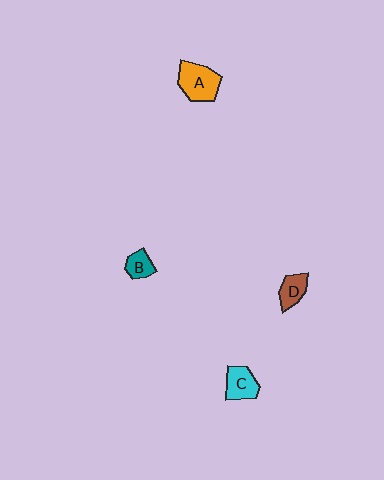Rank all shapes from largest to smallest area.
From largest to smallest: A (orange), C (cyan), D (brown), B (teal).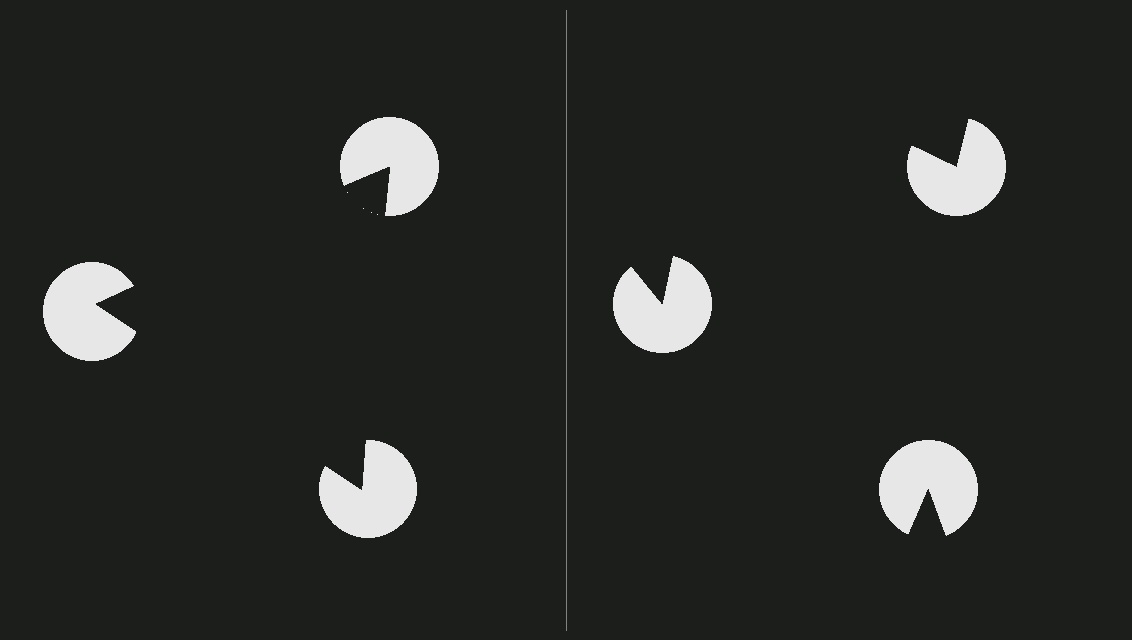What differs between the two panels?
The pac-man discs are positioned identically on both sides; only the wedge orientations differ. On the left they align to a triangle; on the right they are misaligned.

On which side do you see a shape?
An illusory triangle appears on the left side. On the right side the wedge cuts are rotated, so no coherent shape forms.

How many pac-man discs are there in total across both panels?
6 — 3 on each side.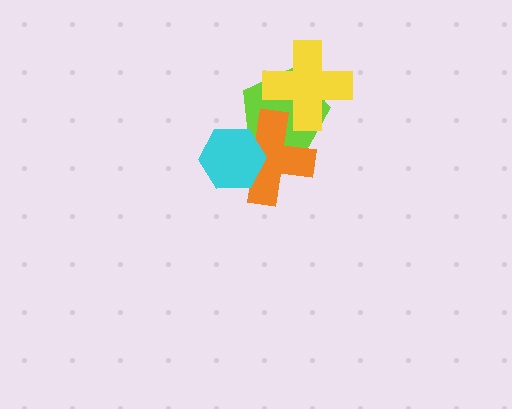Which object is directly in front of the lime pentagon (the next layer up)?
The orange cross is directly in front of the lime pentagon.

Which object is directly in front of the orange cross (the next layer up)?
The yellow cross is directly in front of the orange cross.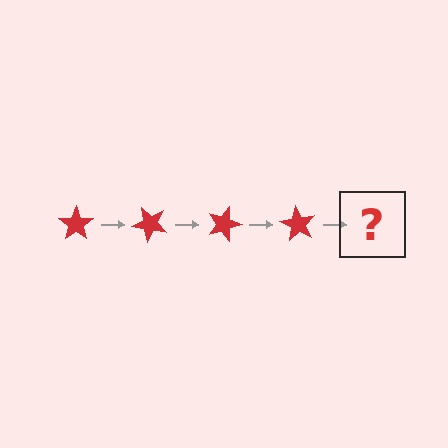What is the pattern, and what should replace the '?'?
The pattern is that the star rotates 45 degrees each step. The '?' should be a red star rotated 180 degrees.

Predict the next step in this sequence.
The next step is a red star rotated 180 degrees.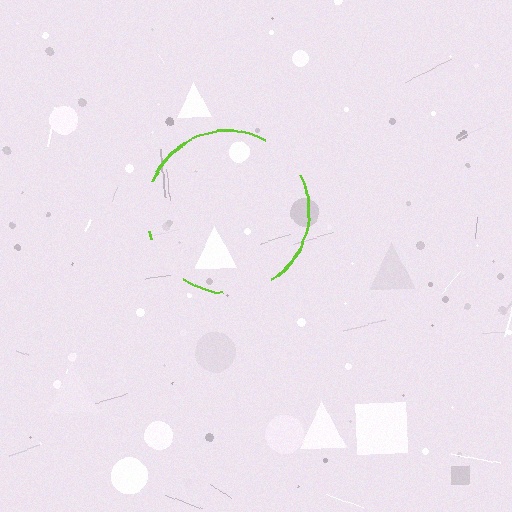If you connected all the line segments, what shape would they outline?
They would outline a circle.